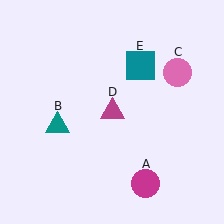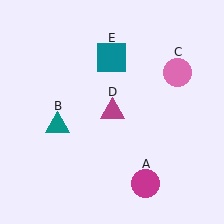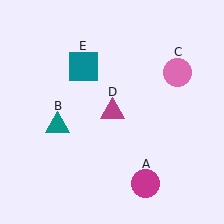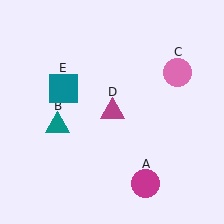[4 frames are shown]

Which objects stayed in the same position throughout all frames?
Magenta circle (object A) and teal triangle (object B) and pink circle (object C) and magenta triangle (object D) remained stationary.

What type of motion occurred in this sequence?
The teal square (object E) rotated counterclockwise around the center of the scene.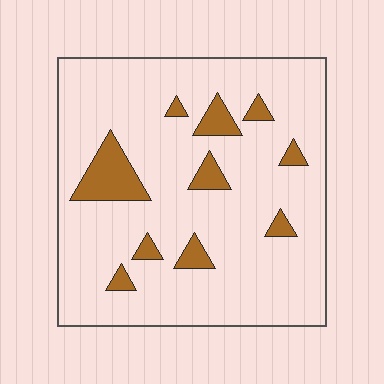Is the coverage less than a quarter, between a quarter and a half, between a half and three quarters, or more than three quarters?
Less than a quarter.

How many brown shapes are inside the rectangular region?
10.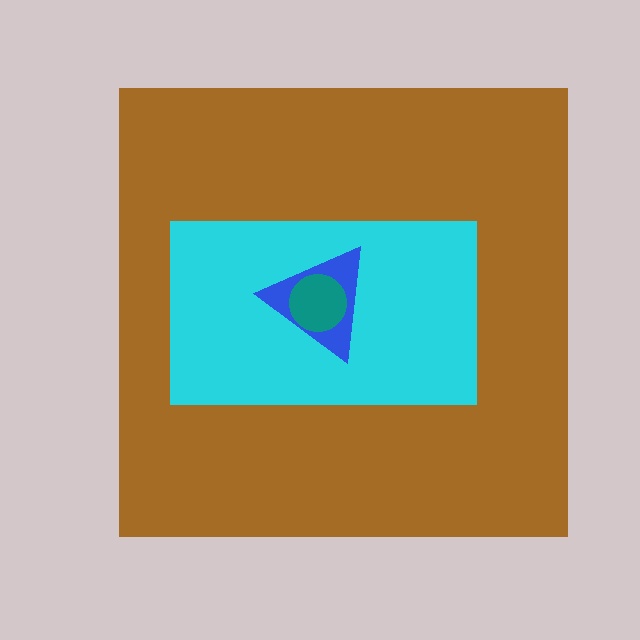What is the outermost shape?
The brown square.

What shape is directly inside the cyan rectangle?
The blue triangle.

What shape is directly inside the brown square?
The cyan rectangle.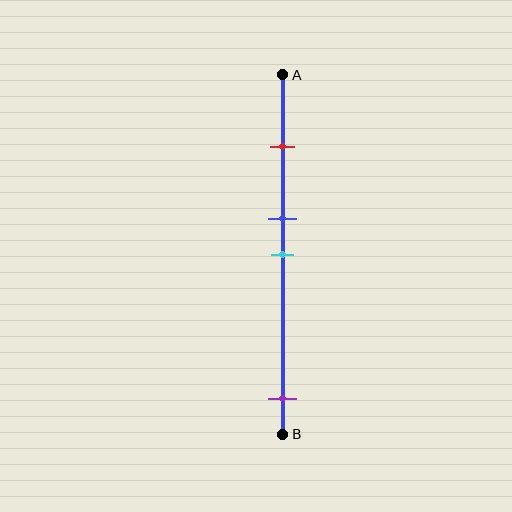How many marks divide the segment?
There are 4 marks dividing the segment.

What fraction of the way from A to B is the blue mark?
The blue mark is approximately 40% (0.4) of the way from A to B.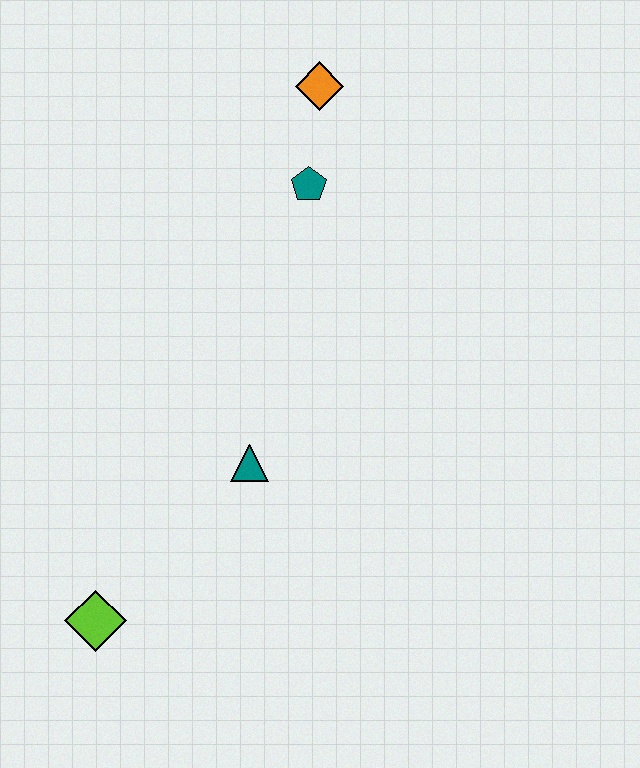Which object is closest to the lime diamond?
The teal triangle is closest to the lime diamond.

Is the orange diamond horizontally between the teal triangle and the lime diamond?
No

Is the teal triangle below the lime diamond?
No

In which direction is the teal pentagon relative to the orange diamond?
The teal pentagon is below the orange diamond.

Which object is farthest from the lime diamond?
The orange diamond is farthest from the lime diamond.